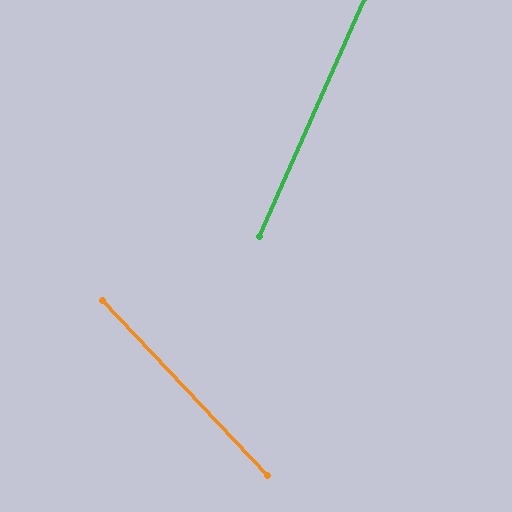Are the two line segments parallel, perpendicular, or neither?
Neither parallel nor perpendicular — they differ by about 67°.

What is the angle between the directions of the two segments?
Approximately 67 degrees.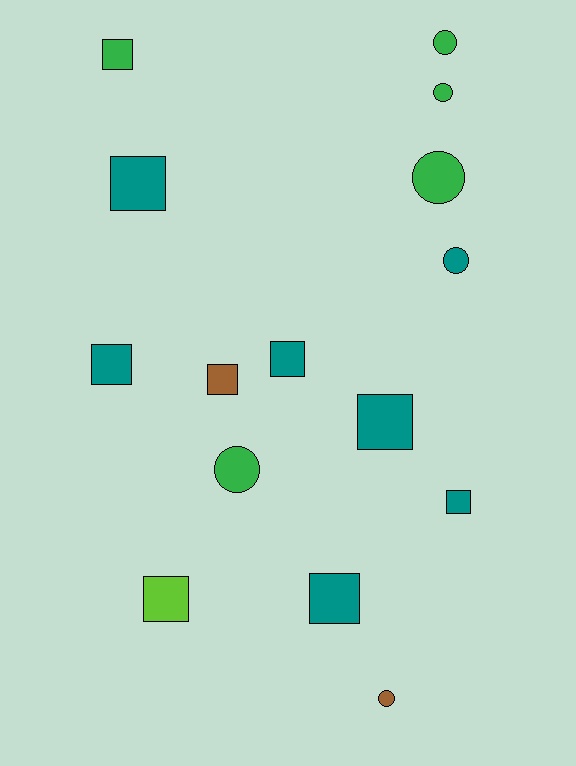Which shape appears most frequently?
Square, with 9 objects.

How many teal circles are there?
There is 1 teal circle.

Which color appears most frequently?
Teal, with 7 objects.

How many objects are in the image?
There are 15 objects.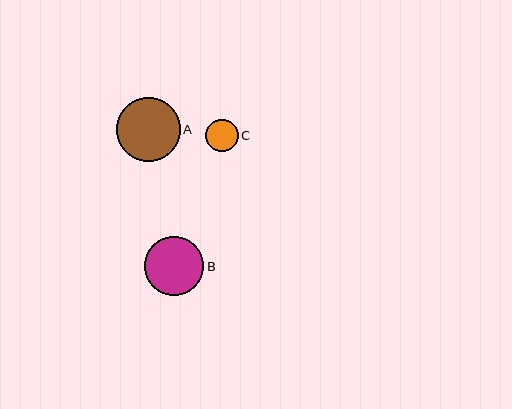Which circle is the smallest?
Circle C is the smallest with a size of approximately 32 pixels.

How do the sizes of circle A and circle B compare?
Circle A and circle B are approximately the same size.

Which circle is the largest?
Circle A is the largest with a size of approximately 64 pixels.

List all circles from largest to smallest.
From largest to smallest: A, B, C.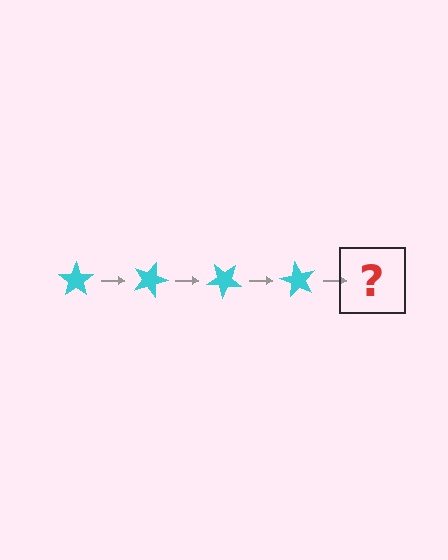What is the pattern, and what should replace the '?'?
The pattern is that the star rotates 20 degrees each step. The '?' should be a cyan star rotated 80 degrees.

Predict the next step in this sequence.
The next step is a cyan star rotated 80 degrees.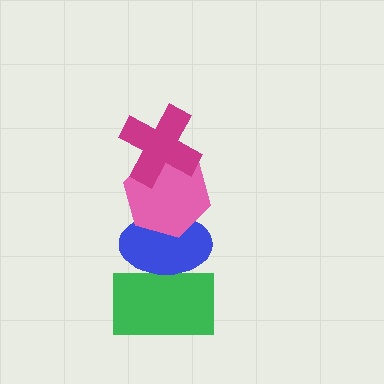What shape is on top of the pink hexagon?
The magenta cross is on top of the pink hexagon.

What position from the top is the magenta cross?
The magenta cross is 1st from the top.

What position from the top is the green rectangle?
The green rectangle is 4th from the top.